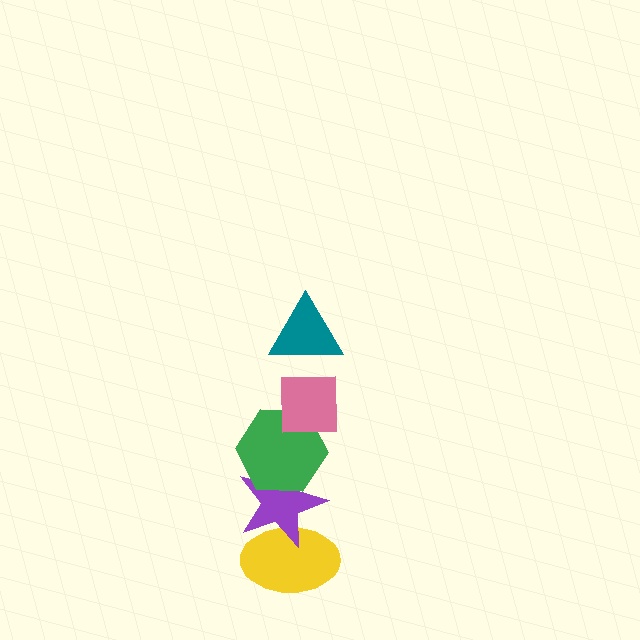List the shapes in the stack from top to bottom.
From top to bottom: the teal triangle, the pink square, the green hexagon, the purple star, the yellow ellipse.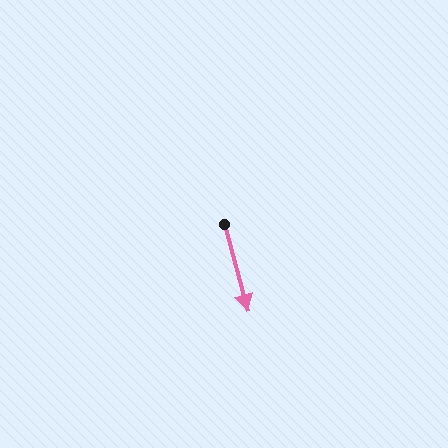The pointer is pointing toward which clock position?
Roughly 5 o'clock.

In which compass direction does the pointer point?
South.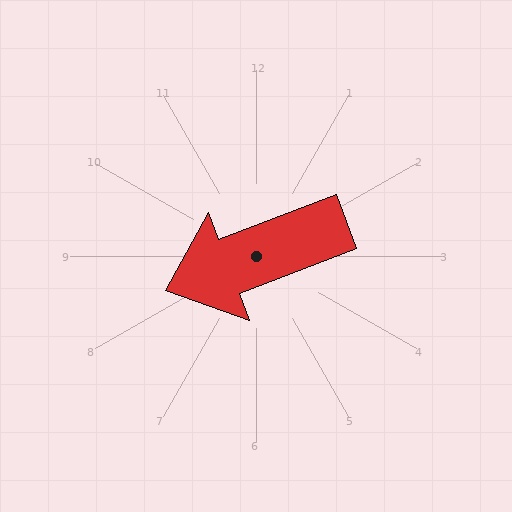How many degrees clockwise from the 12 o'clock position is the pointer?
Approximately 249 degrees.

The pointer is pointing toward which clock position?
Roughly 8 o'clock.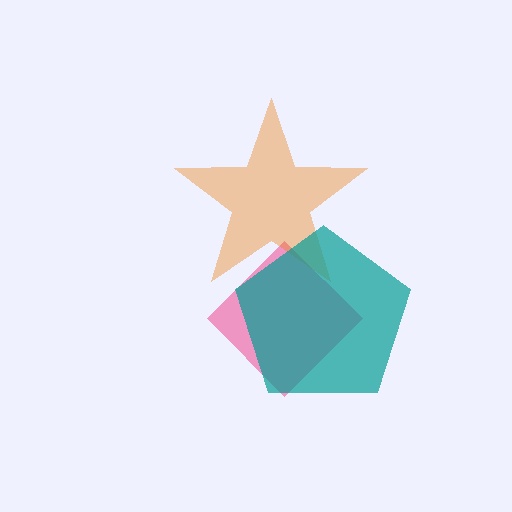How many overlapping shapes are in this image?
There are 3 overlapping shapes in the image.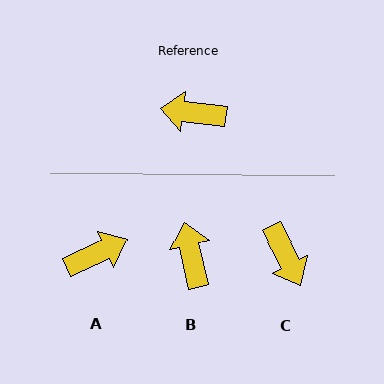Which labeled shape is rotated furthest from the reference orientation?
A, about 147 degrees away.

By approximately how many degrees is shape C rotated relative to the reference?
Approximately 124 degrees counter-clockwise.